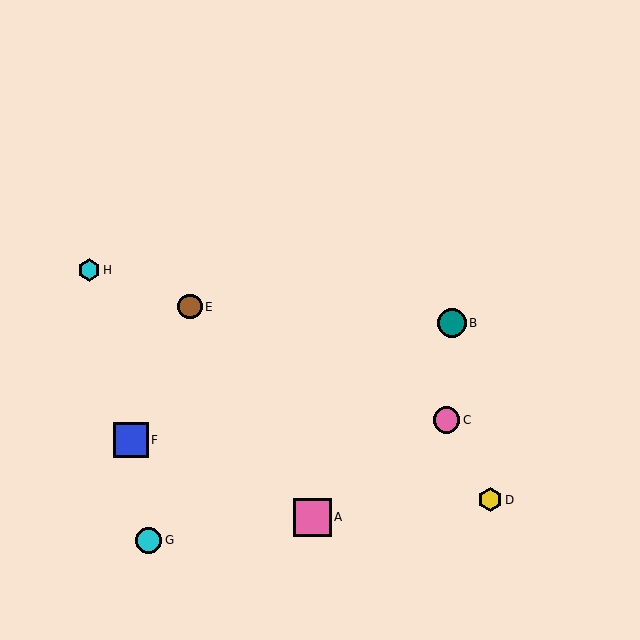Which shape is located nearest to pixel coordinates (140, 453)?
The blue square (labeled F) at (131, 440) is nearest to that location.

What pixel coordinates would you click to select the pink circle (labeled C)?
Click at (447, 420) to select the pink circle C.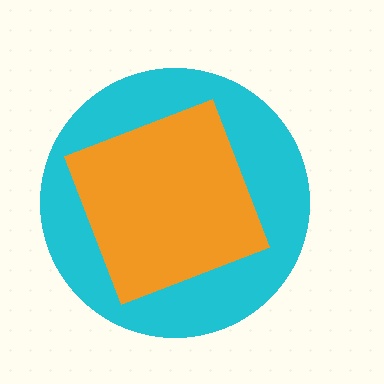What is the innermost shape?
The orange diamond.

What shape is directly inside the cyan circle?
The orange diamond.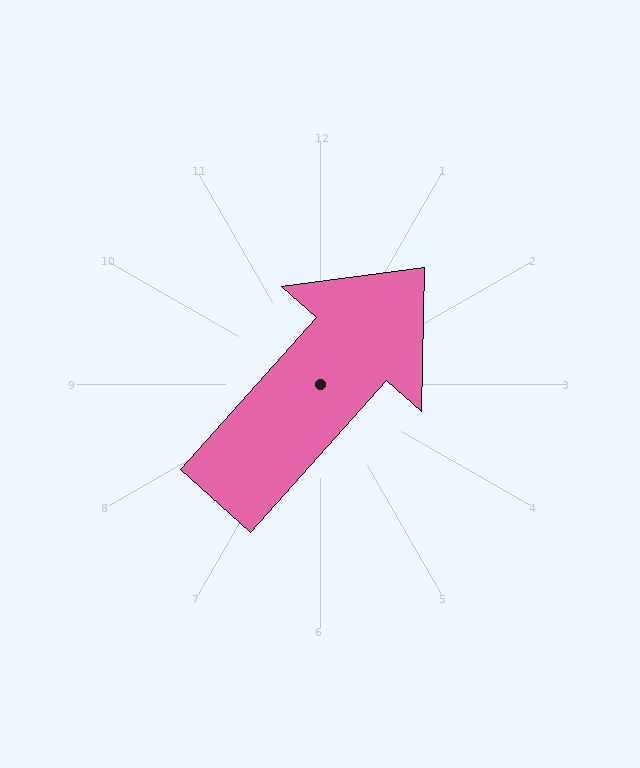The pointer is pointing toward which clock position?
Roughly 1 o'clock.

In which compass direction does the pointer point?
Northeast.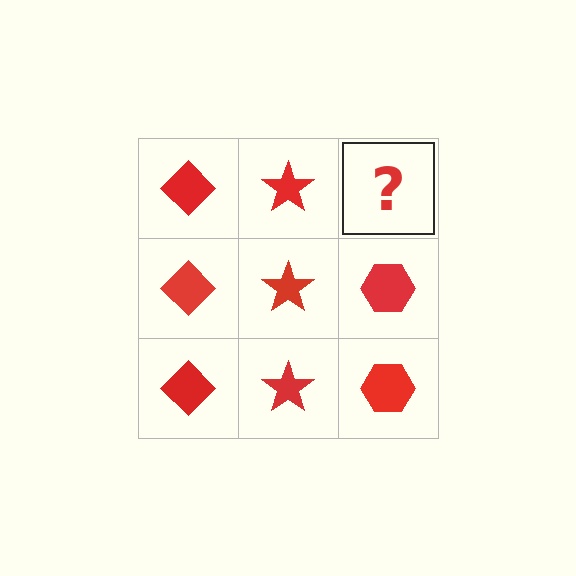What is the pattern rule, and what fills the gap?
The rule is that each column has a consistent shape. The gap should be filled with a red hexagon.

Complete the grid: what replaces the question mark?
The question mark should be replaced with a red hexagon.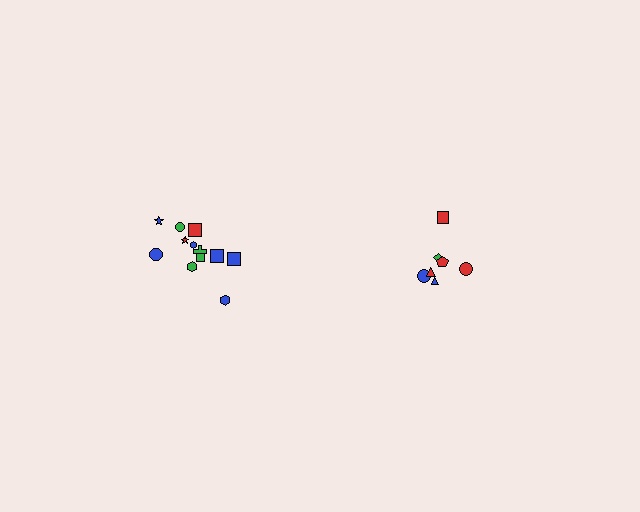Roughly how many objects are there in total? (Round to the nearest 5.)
Roughly 20 objects in total.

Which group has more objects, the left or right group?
The left group.